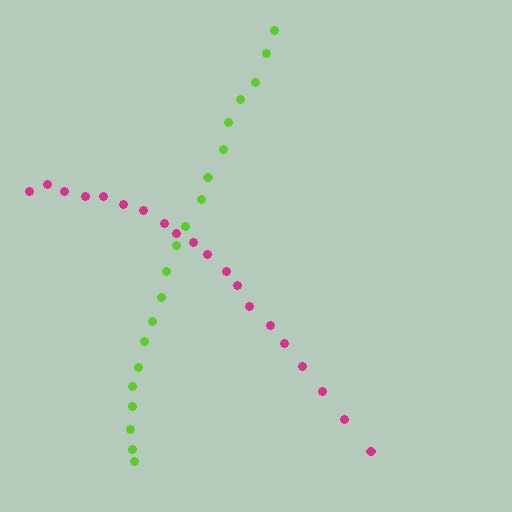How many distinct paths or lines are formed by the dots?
There are 2 distinct paths.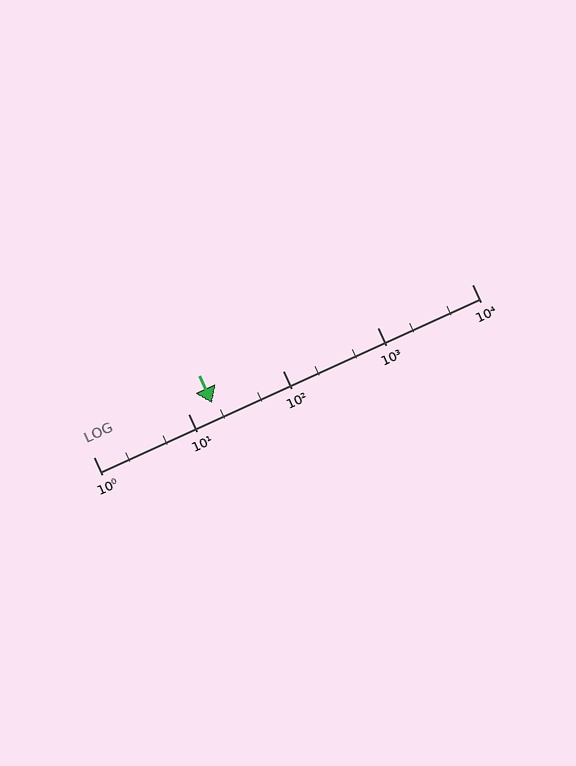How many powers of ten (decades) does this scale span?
The scale spans 4 decades, from 1 to 10000.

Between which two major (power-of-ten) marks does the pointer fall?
The pointer is between 10 and 100.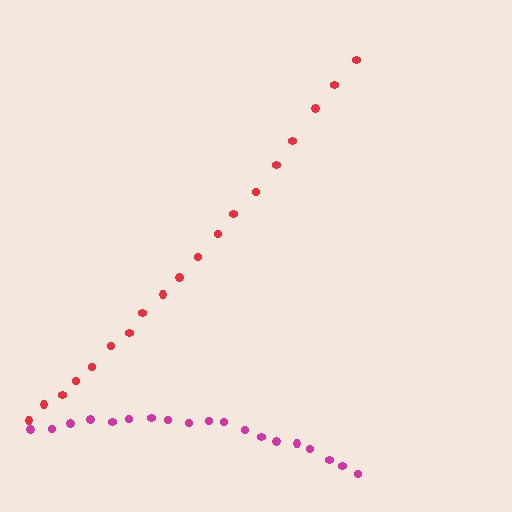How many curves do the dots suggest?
There are 2 distinct paths.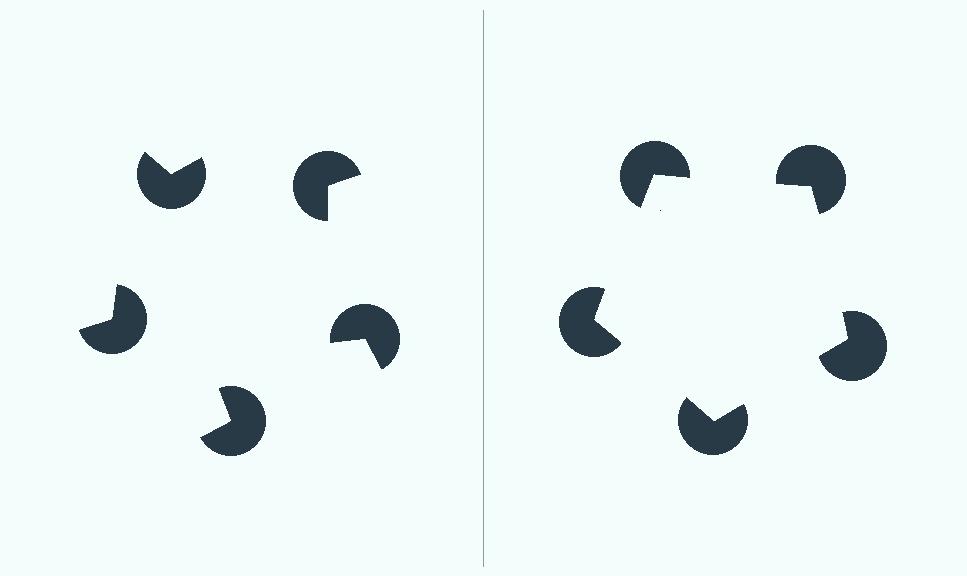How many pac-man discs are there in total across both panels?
10 — 5 on each side.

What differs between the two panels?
The pac-man discs are positioned identically on both sides; only the wedge orientations differ. On the right they align to a pentagon; on the left they are misaligned.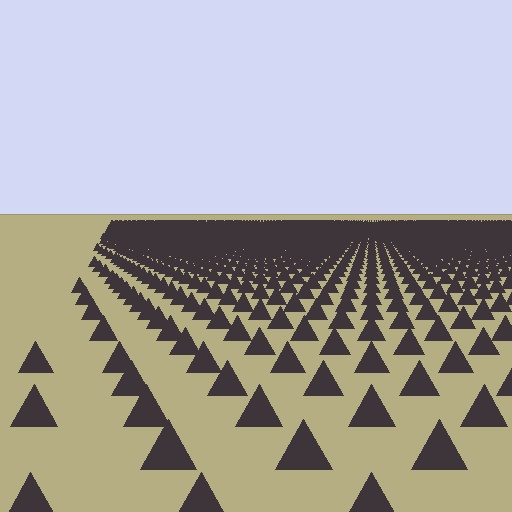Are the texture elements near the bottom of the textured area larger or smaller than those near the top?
Larger. Near the bottom, elements are closer to the viewer and appear at a bigger on-screen size.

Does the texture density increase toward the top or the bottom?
Density increases toward the top.